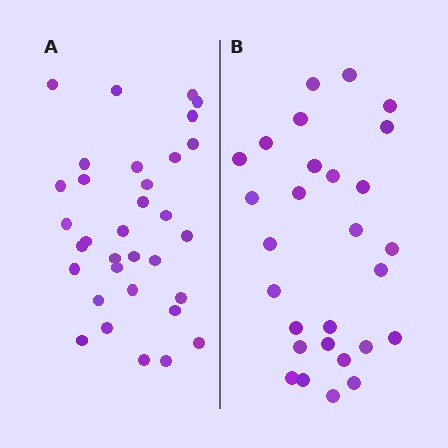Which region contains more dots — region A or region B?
Region A (the left region) has more dots.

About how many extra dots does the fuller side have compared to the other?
Region A has about 5 more dots than region B.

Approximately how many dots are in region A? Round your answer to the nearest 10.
About 30 dots. (The exact count is 33, which rounds to 30.)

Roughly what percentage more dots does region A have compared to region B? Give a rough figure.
About 20% more.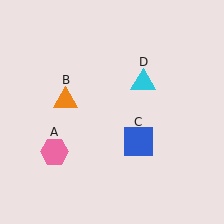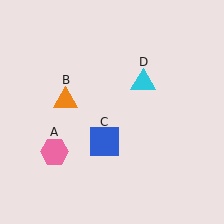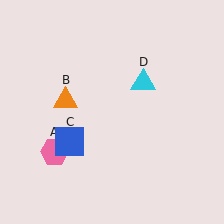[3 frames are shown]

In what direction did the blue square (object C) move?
The blue square (object C) moved left.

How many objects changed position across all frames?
1 object changed position: blue square (object C).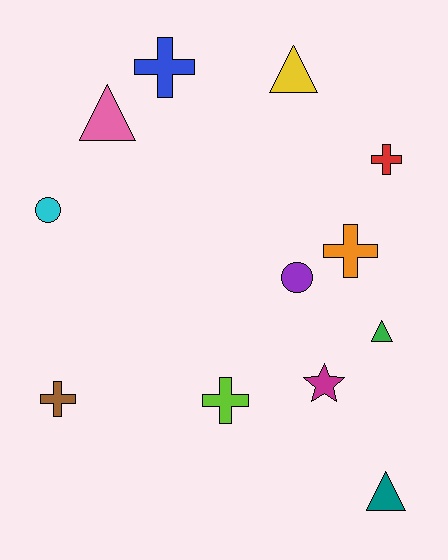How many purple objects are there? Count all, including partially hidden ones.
There is 1 purple object.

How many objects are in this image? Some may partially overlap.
There are 12 objects.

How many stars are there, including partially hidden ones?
There is 1 star.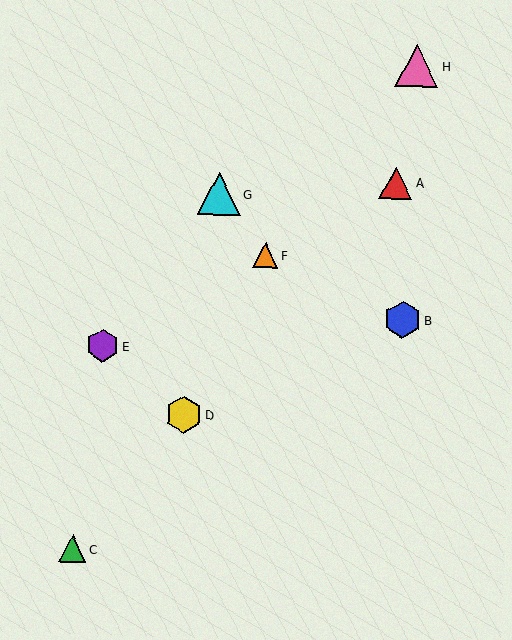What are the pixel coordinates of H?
Object H is at (417, 66).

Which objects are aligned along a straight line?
Objects A, E, F are aligned along a straight line.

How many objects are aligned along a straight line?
3 objects (A, E, F) are aligned along a straight line.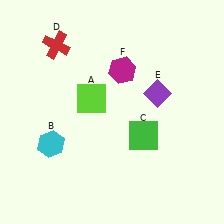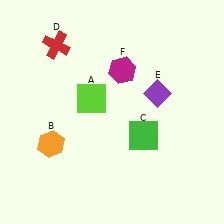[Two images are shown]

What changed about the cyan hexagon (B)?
In Image 1, B is cyan. In Image 2, it changed to orange.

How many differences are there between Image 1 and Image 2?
There is 1 difference between the two images.